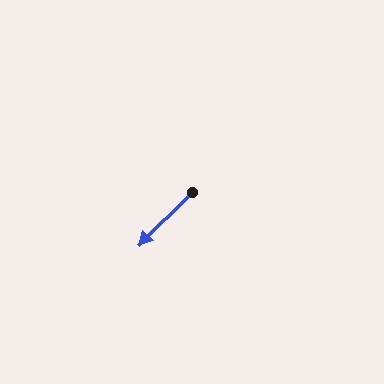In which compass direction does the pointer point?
Southwest.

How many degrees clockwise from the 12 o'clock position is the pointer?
Approximately 225 degrees.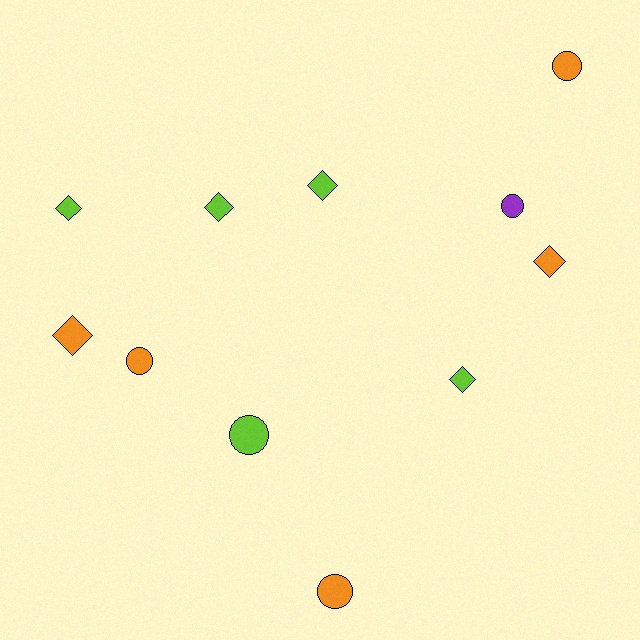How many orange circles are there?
There are 3 orange circles.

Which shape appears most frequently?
Diamond, with 6 objects.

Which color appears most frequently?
Lime, with 5 objects.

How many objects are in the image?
There are 11 objects.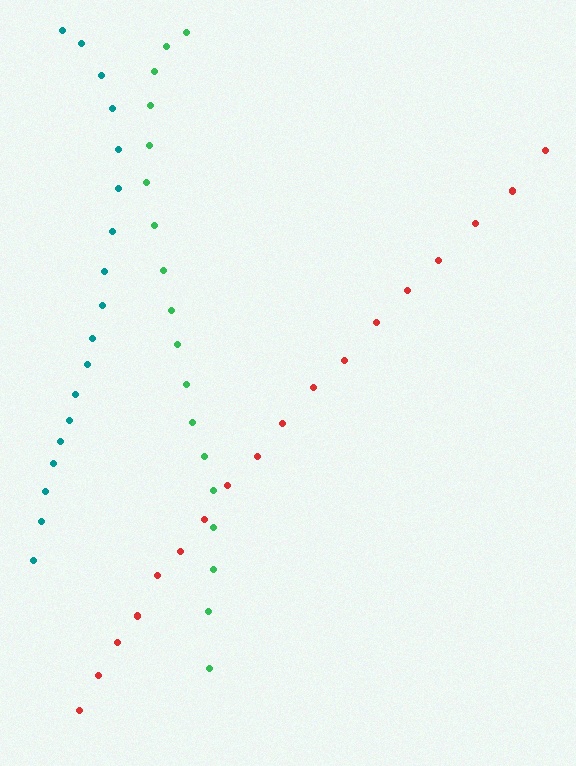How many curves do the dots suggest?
There are 3 distinct paths.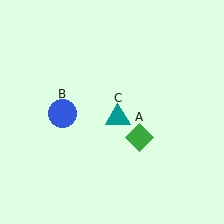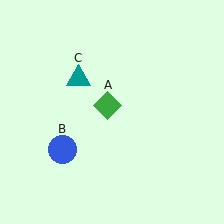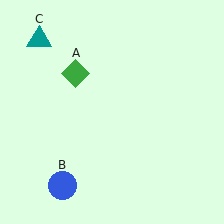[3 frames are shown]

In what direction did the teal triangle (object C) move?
The teal triangle (object C) moved up and to the left.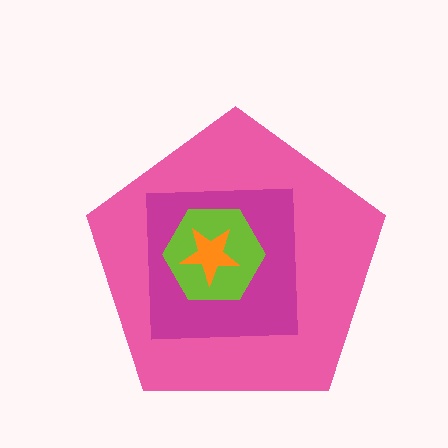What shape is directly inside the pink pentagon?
The magenta square.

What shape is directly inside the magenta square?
The lime hexagon.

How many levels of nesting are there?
4.